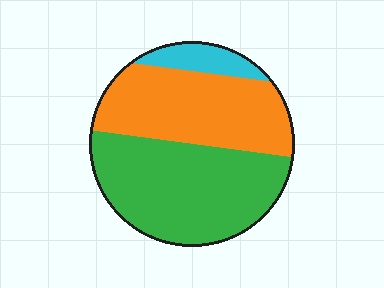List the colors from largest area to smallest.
From largest to smallest: green, orange, cyan.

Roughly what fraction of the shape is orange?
Orange takes up about two fifths (2/5) of the shape.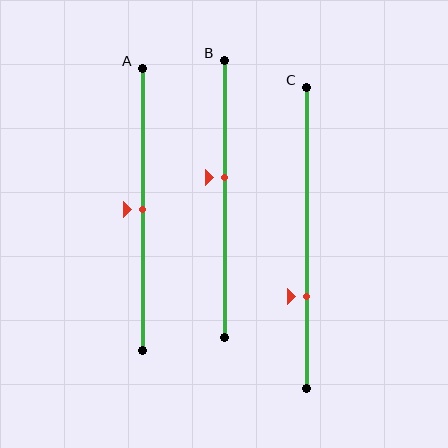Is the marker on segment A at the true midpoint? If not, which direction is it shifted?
Yes, the marker on segment A is at the true midpoint.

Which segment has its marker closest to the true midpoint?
Segment A has its marker closest to the true midpoint.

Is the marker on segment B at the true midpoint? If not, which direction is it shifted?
No, the marker on segment B is shifted upward by about 8% of the segment length.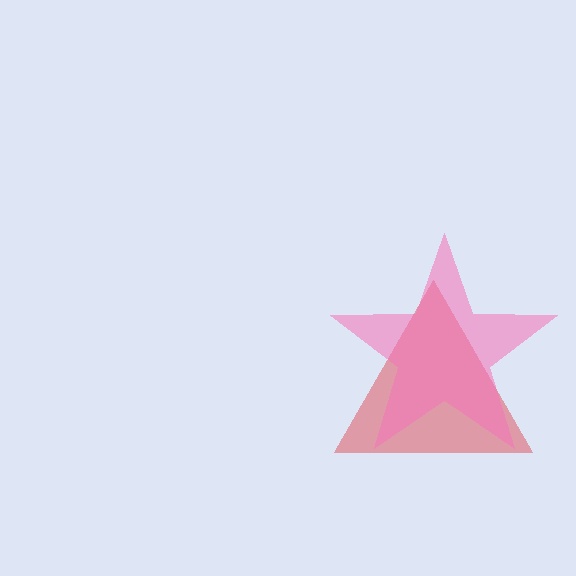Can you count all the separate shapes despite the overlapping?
Yes, there are 2 separate shapes.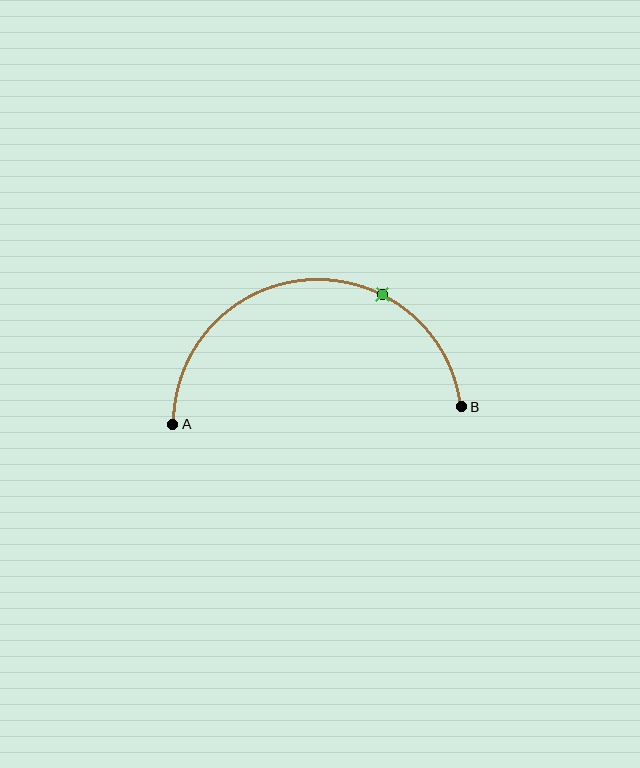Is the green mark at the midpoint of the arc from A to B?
No. The green mark lies on the arc but is closer to endpoint B. The arc midpoint would be at the point on the curve equidistant along the arc from both A and B.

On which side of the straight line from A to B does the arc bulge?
The arc bulges above the straight line connecting A and B.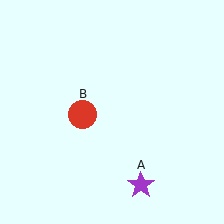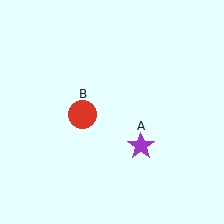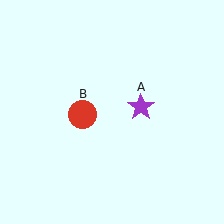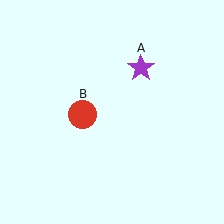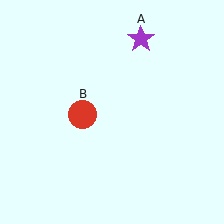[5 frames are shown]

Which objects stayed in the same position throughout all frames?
Red circle (object B) remained stationary.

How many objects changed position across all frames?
1 object changed position: purple star (object A).